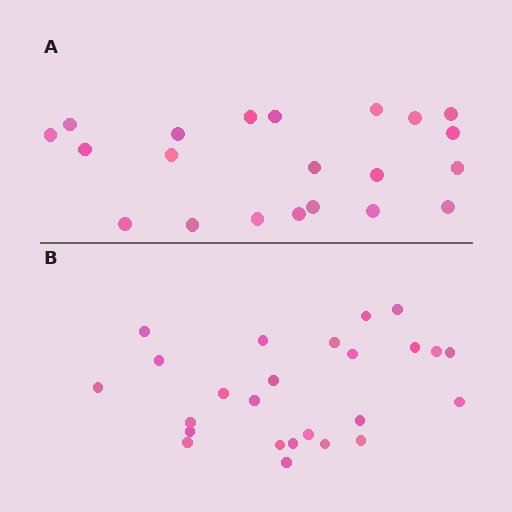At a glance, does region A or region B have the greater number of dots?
Region B (the bottom region) has more dots.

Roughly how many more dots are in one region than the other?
Region B has about 4 more dots than region A.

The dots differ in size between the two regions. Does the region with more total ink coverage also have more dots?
No. Region A has more total ink coverage because its dots are larger, but region B actually contains more individual dots. Total area can be misleading — the number of items is what matters here.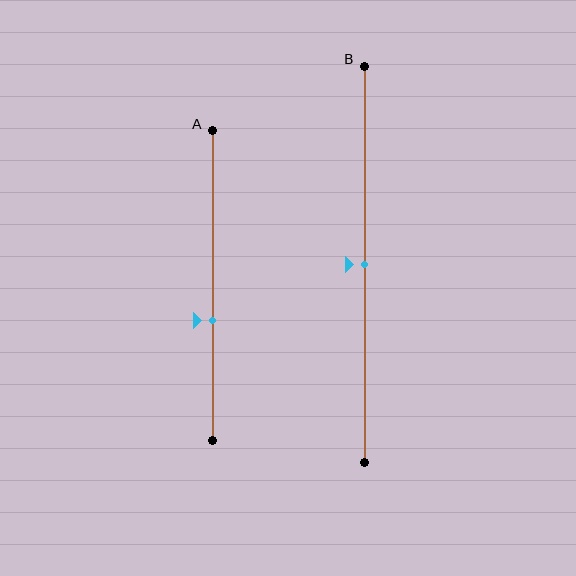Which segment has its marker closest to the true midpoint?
Segment B has its marker closest to the true midpoint.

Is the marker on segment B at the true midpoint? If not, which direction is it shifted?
Yes, the marker on segment B is at the true midpoint.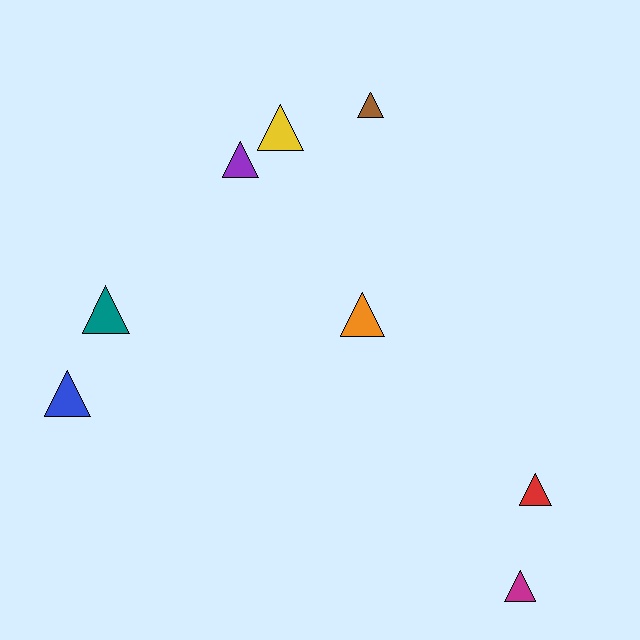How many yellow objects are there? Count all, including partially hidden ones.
There is 1 yellow object.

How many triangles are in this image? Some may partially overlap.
There are 8 triangles.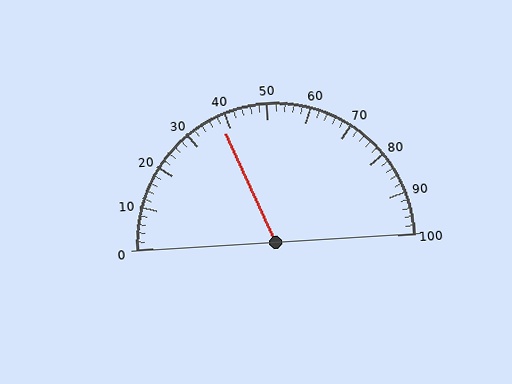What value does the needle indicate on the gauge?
The needle indicates approximately 38.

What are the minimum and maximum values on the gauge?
The gauge ranges from 0 to 100.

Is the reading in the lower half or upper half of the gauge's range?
The reading is in the lower half of the range (0 to 100).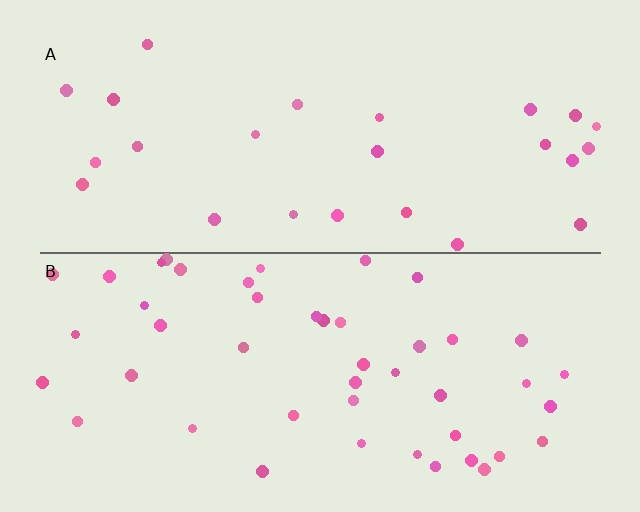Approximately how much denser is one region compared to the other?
Approximately 1.8× — region B over region A.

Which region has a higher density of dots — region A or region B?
B (the bottom).